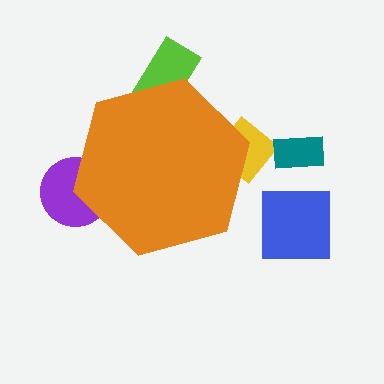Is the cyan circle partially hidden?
Yes, the cyan circle is partially hidden behind the orange hexagon.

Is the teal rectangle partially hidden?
No, the teal rectangle is fully visible.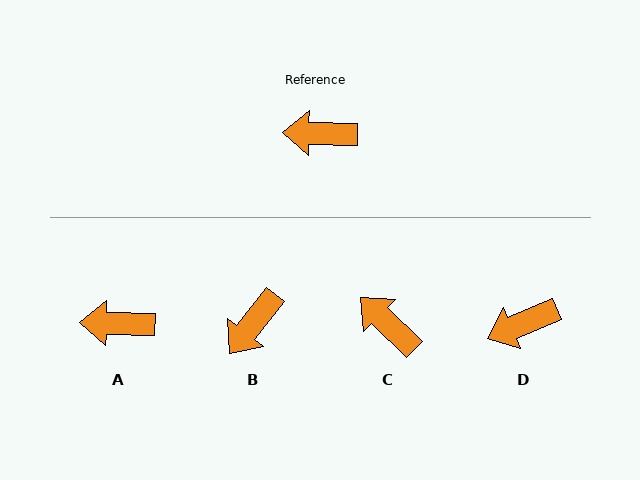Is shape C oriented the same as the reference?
No, it is off by about 43 degrees.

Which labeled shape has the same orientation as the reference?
A.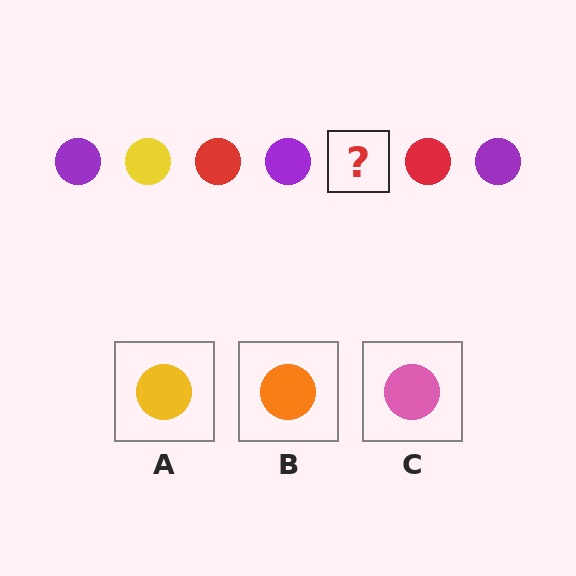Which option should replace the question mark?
Option A.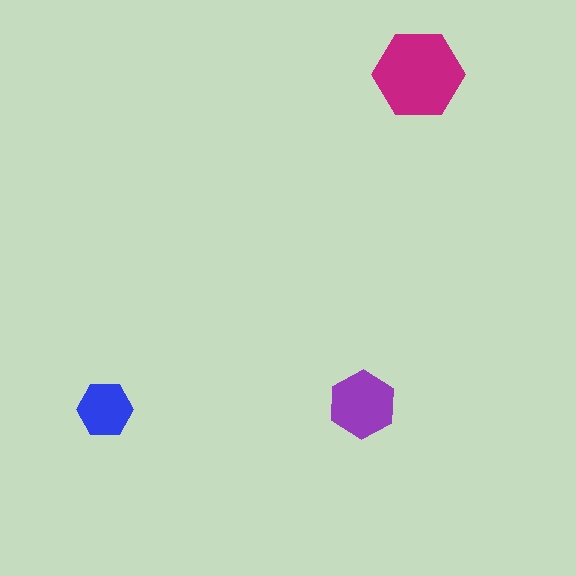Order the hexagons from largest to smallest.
the magenta one, the purple one, the blue one.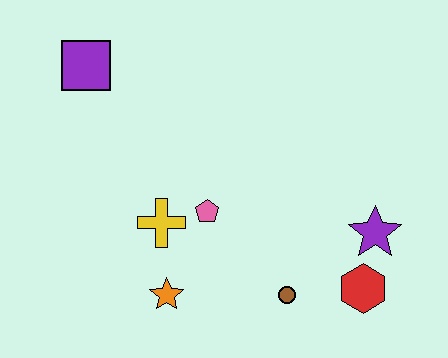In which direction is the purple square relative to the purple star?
The purple square is to the left of the purple star.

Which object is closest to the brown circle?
The red hexagon is closest to the brown circle.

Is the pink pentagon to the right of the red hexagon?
No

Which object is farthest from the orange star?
The purple square is farthest from the orange star.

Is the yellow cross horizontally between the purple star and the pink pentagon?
No